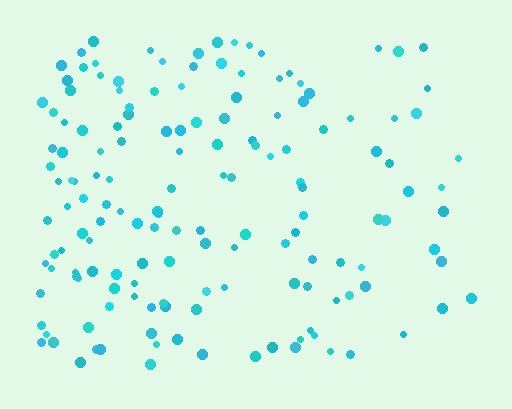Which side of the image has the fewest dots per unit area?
The right.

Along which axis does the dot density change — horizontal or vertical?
Horizontal.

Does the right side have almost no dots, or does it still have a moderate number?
Still a moderate number, just noticeably fewer than the left.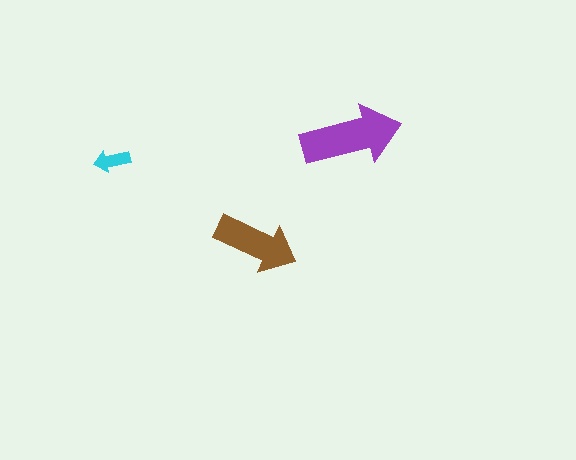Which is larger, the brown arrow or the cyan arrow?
The brown one.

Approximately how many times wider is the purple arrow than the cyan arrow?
About 2.5 times wider.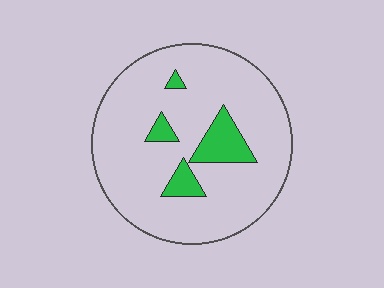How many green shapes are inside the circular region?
4.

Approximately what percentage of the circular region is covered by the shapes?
Approximately 10%.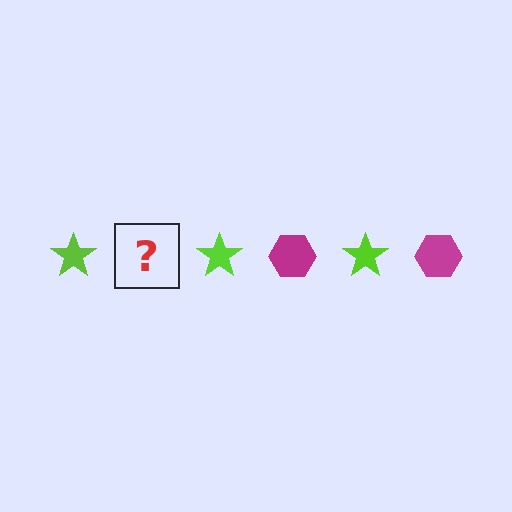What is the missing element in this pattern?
The missing element is a magenta hexagon.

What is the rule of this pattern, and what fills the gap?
The rule is that the pattern alternates between lime star and magenta hexagon. The gap should be filled with a magenta hexagon.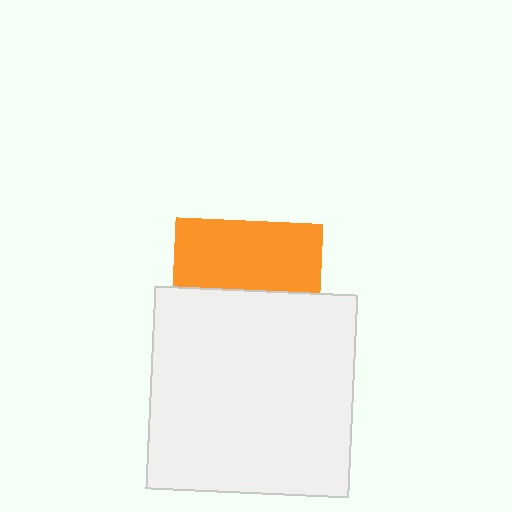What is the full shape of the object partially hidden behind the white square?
The partially hidden object is an orange square.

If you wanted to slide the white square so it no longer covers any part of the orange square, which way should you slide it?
Slide it down — that is the most direct way to separate the two shapes.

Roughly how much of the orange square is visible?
About half of it is visible (roughly 47%).